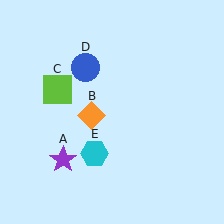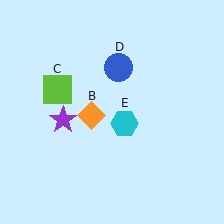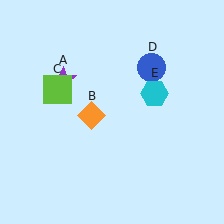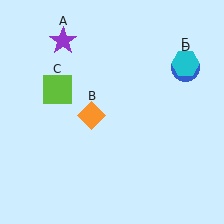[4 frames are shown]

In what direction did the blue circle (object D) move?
The blue circle (object D) moved right.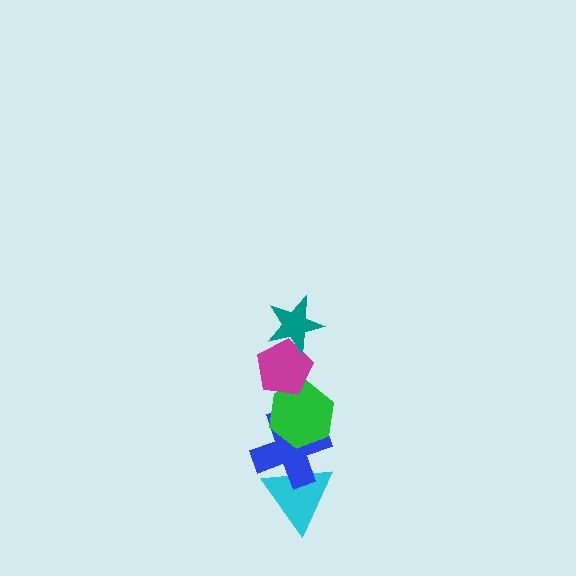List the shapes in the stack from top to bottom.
From top to bottom: the teal star, the magenta pentagon, the green hexagon, the blue cross, the cyan triangle.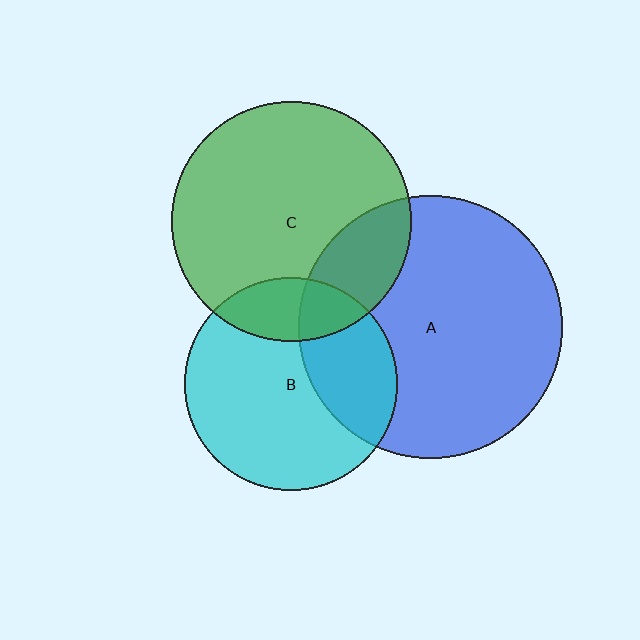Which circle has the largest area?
Circle A (blue).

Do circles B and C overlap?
Yes.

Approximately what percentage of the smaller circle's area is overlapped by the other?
Approximately 20%.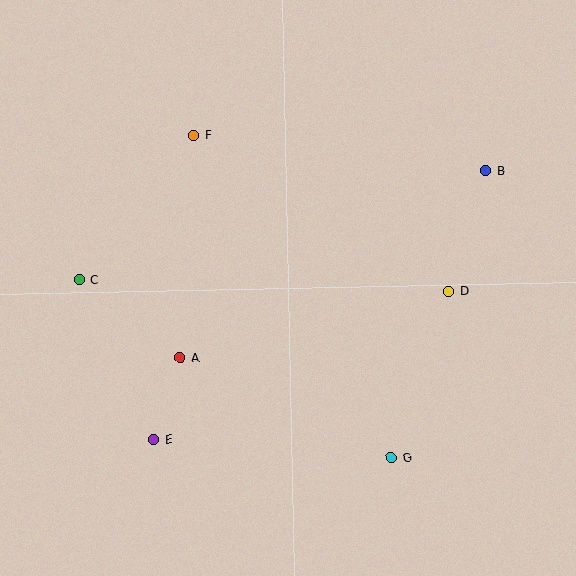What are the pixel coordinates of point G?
Point G is at (391, 457).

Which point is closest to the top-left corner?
Point F is closest to the top-left corner.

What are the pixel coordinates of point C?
Point C is at (79, 280).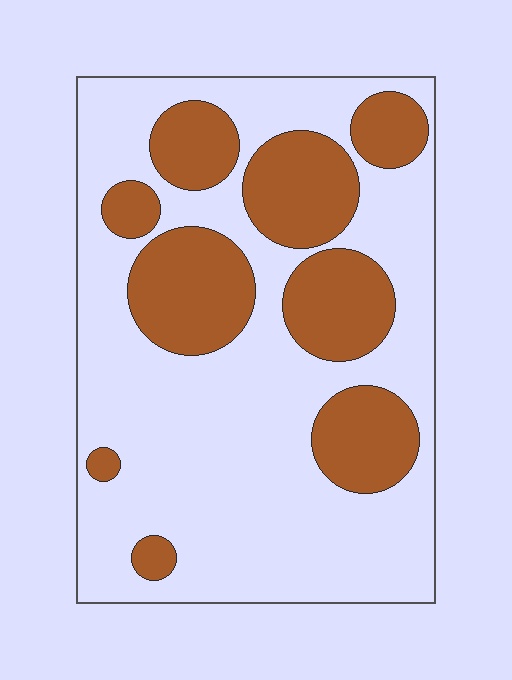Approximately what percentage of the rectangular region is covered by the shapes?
Approximately 30%.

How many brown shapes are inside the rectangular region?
9.